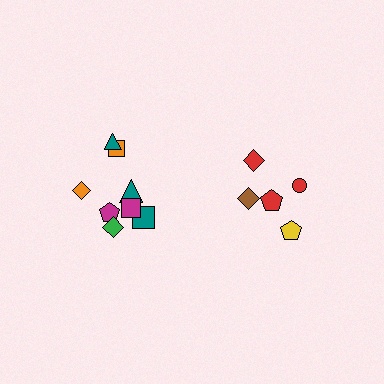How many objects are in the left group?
There are 8 objects.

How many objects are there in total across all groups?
There are 13 objects.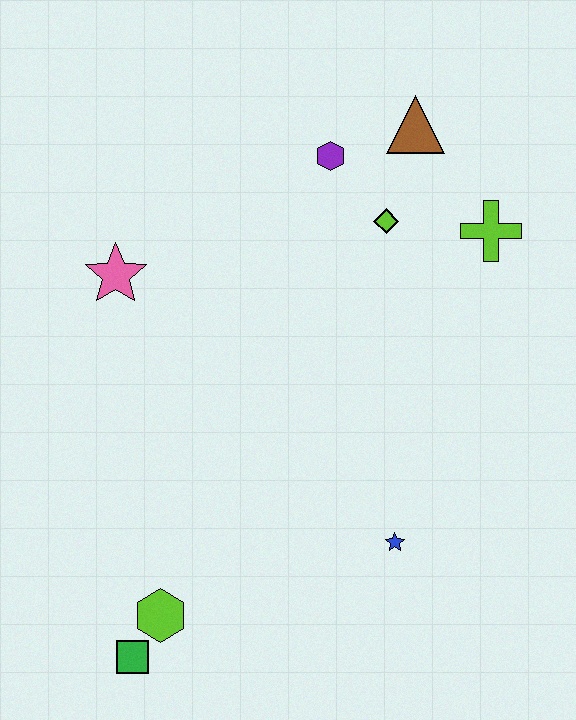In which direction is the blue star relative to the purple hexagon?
The blue star is below the purple hexagon.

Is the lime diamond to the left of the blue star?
Yes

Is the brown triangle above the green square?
Yes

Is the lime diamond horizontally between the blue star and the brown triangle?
No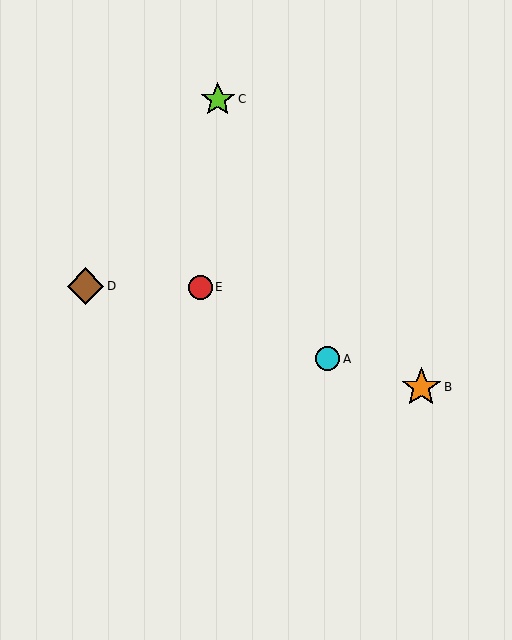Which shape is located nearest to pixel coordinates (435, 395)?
The orange star (labeled B) at (421, 387) is nearest to that location.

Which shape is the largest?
The orange star (labeled B) is the largest.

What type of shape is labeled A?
Shape A is a cyan circle.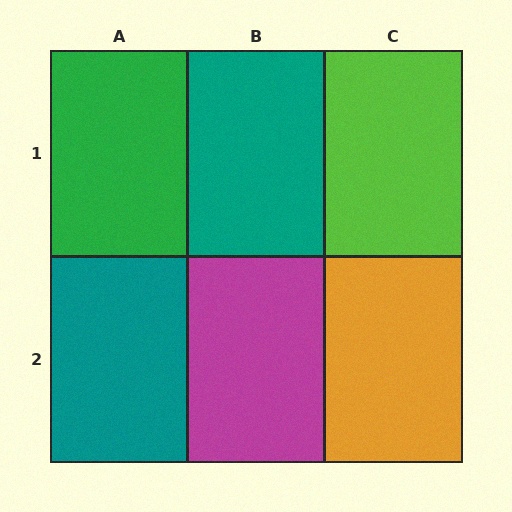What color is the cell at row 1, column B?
Teal.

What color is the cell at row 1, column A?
Green.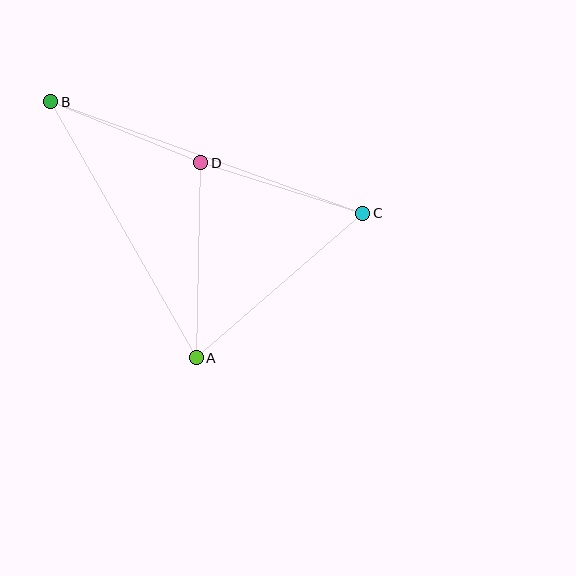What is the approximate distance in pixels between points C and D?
The distance between C and D is approximately 170 pixels.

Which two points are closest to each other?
Points B and D are closest to each other.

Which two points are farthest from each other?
Points B and C are farthest from each other.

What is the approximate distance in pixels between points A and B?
The distance between A and B is approximately 295 pixels.